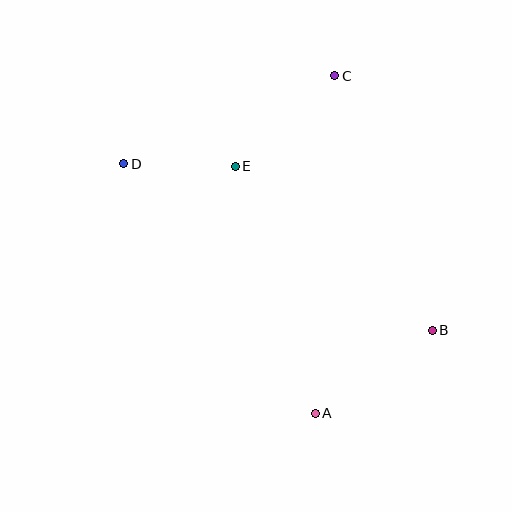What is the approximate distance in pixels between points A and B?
The distance between A and B is approximately 143 pixels.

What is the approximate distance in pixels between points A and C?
The distance between A and C is approximately 338 pixels.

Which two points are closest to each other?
Points D and E are closest to each other.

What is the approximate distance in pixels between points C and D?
The distance between C and D is approximately 228 pixels.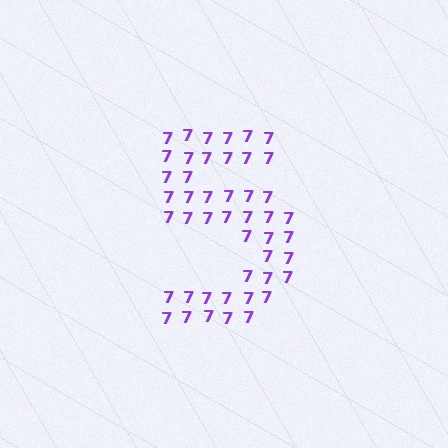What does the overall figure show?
The overall figure shows the digit 5.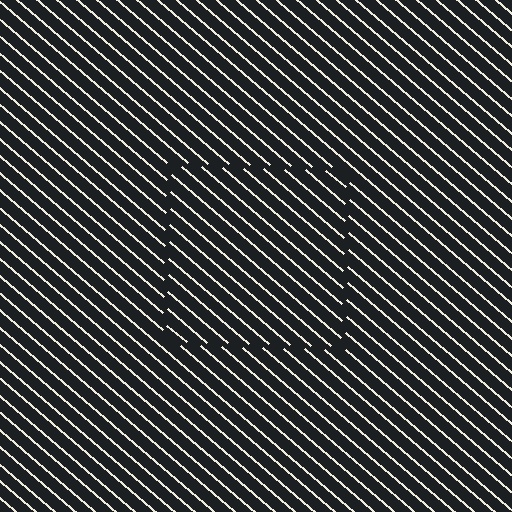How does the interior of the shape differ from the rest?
The interior of the shape contains the same grating, shifted by half a period — the contour is defined by the phase discontinuity where line-ends from the inner and outer gratings abut.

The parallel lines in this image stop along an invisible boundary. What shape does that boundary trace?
An illusory square. The interior of the shape contains the same grating, shifted by half a period — the contour is defined by the phase discontinuity where line-ends from the inner and outer gratings abut.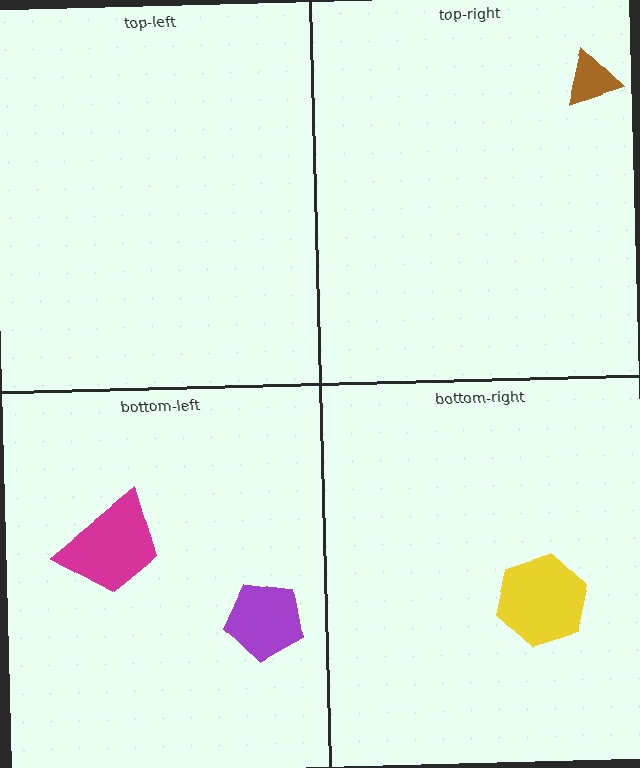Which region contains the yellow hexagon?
The bottom-right region.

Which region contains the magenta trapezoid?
The bottom-left region.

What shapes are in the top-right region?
The brown triangle.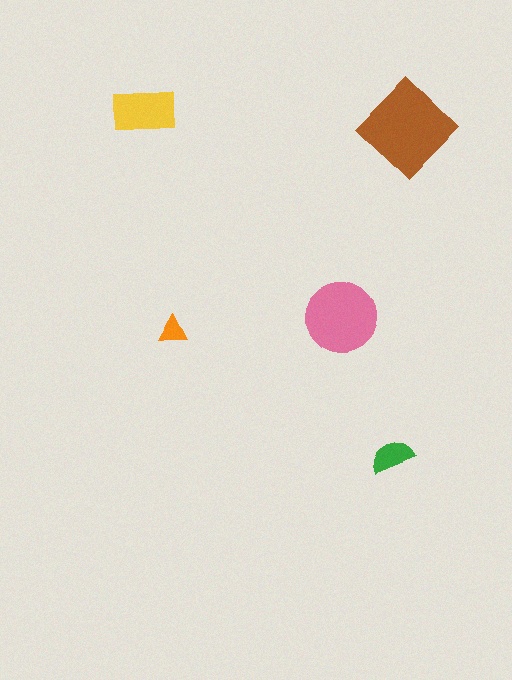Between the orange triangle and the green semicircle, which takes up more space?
The green semicircle.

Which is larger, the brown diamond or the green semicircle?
The brown diamond.